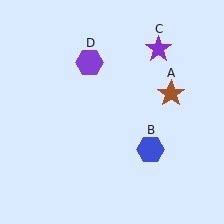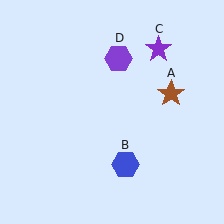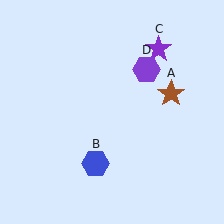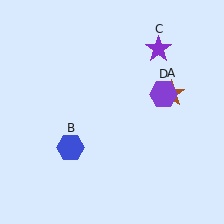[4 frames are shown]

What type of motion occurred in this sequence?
The blue hexagon (object B), purple hexagon (object D) rotated clockwise around the center of the scene.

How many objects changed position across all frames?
2 objects changed position: blue hexagon (object B), purple hexagon (object D).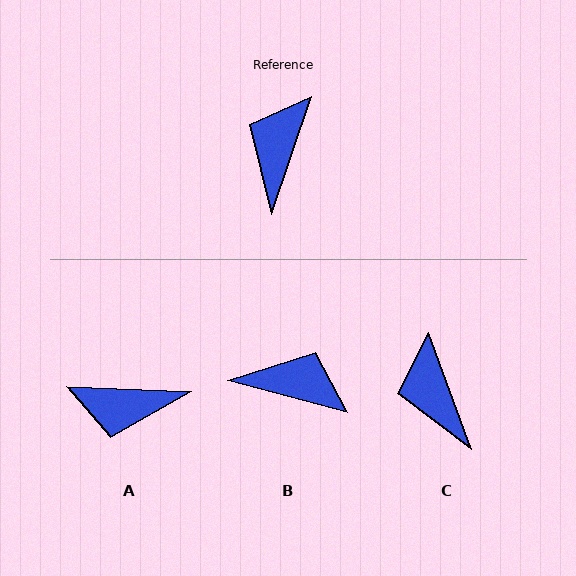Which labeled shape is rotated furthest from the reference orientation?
A, about 107 degrees away.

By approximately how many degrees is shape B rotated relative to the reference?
Approximately 86 degrees clockwise.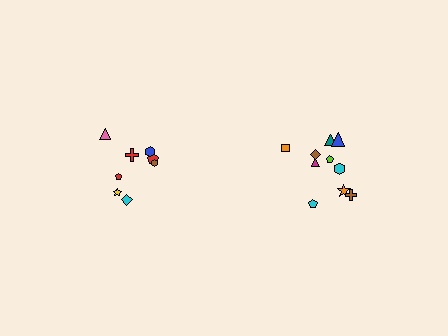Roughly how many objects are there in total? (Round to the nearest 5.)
Roughly 20 objects in total.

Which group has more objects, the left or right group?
The right group.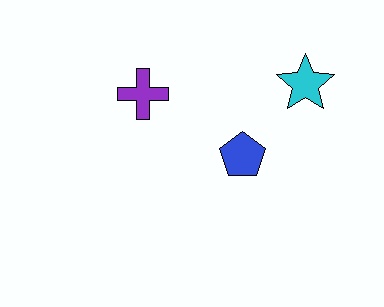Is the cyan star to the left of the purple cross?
No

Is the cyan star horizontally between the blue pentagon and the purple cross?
No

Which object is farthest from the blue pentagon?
The purple cross is farthest from the blue pentagon.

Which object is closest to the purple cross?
The blue pentagon is closest to the purple cross.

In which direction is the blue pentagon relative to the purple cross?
The blue pentagon is to the right of the purple cross.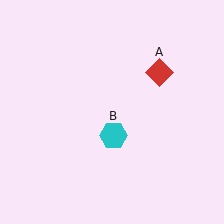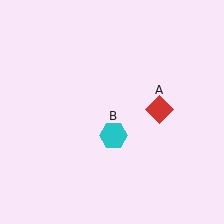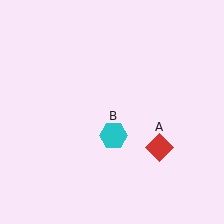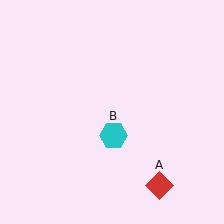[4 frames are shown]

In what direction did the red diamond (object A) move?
The red diamond (object A) moved down.